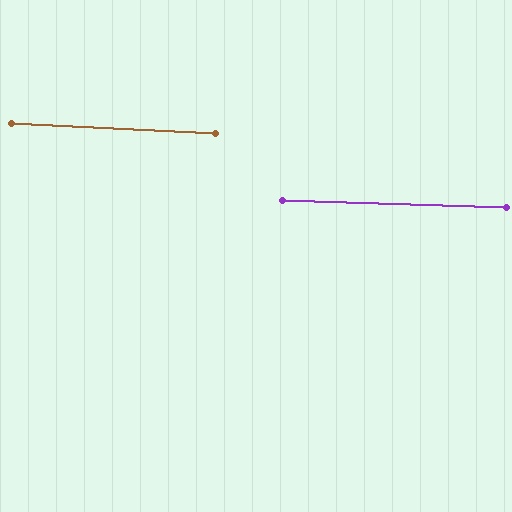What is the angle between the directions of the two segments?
Approximately 1 degree.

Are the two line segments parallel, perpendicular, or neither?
Parallel — their directions differ by only 1.1°.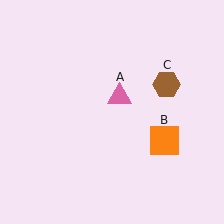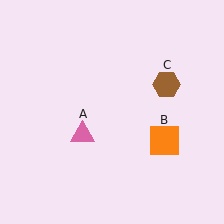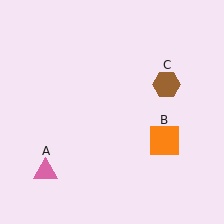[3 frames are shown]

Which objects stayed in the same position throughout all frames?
Orange square (object B) and brown hexagon (object C) remained stationary.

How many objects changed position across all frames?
1 object changed position: pink triangle (object A).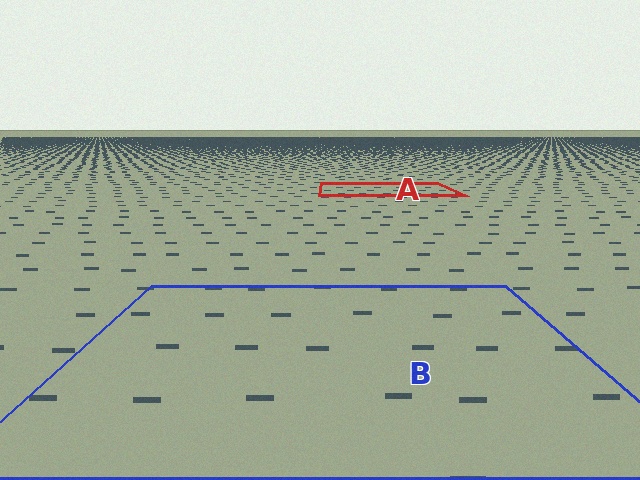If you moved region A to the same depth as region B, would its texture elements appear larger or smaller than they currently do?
They would appear larger. At a closer depth, the same texture elements are projected at a bigger on-screen size.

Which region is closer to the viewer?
Region B is closer. The texture elements there are larger and more spread out.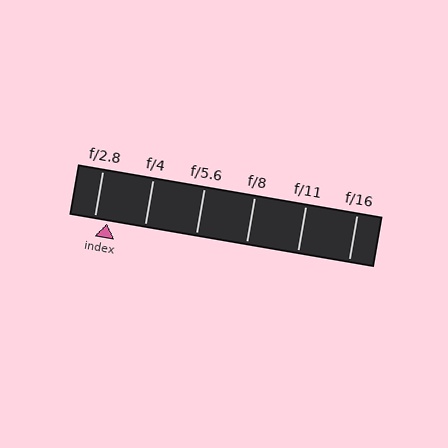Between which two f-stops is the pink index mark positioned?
The index mark is between f/2.8 and f/4.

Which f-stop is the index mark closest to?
The index mark is closest to f/2.8.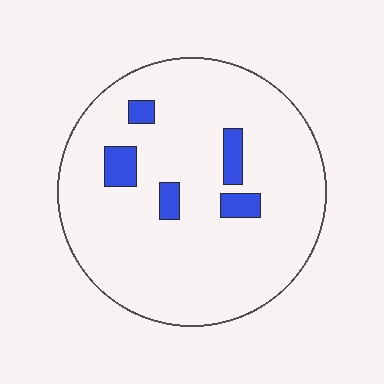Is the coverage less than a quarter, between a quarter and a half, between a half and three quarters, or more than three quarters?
Less than a quarter.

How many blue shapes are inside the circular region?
5.